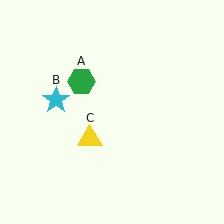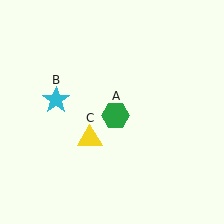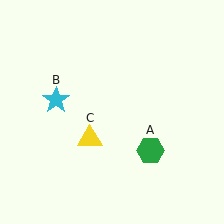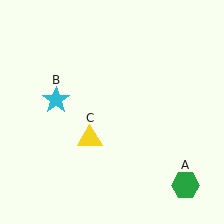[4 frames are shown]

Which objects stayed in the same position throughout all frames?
Cyan star (object B) and yellow triangle (object C) remained stationary.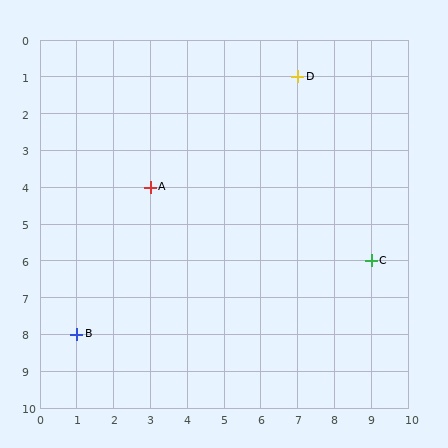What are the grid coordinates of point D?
Point D is at grid coordinates (7, 1).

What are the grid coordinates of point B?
Point B is at grid coordinates (1, 8).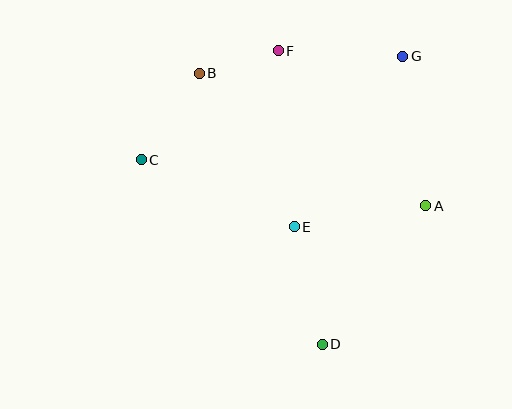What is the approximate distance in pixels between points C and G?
The distance between C and G is approximately 281 pixels.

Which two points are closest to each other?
Points B and F are closest to each other.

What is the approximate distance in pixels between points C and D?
The distance between C and D is approximately 258 pixels.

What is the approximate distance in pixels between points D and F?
The distance between D and F is approximately 297 pixels.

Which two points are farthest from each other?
Points D and G are farthest from each other.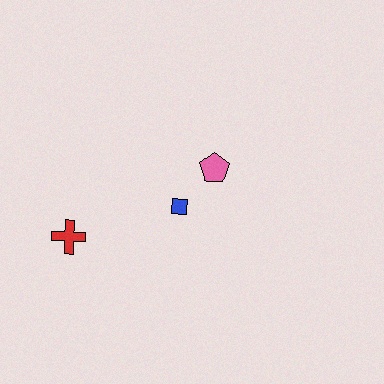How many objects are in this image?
There are 3 objects.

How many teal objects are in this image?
There are no teal objects.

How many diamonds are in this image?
There are no diamonds.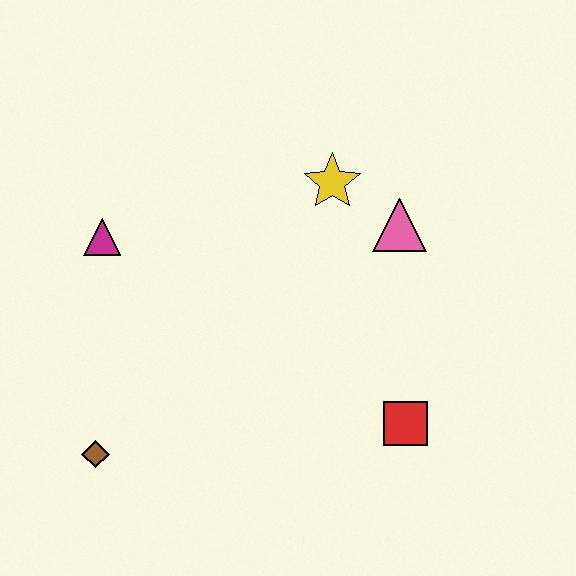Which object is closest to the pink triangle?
The yellow star is closest to the pink triangle.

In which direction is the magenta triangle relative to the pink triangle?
The magenta triangle is to the left of the pink triangle.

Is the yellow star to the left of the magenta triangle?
No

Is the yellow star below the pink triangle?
No